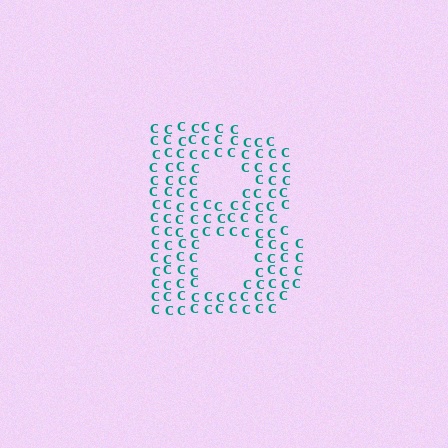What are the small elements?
The small elements are letter C's.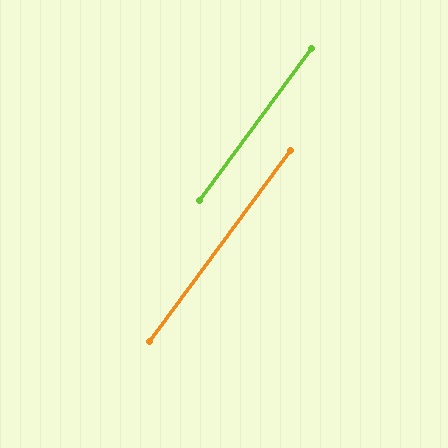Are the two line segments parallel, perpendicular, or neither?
Parallel — their directions differ by only 0.0°.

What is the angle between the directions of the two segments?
Approximately 0 degrees.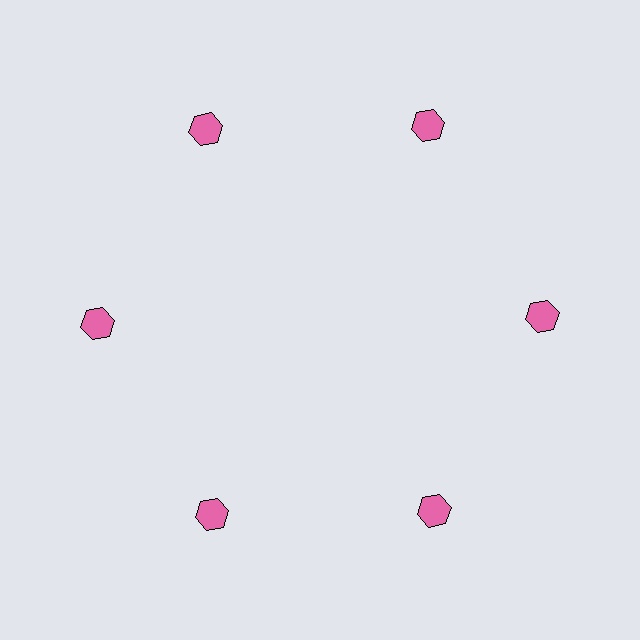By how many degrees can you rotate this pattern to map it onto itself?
The pattern maps onto itself every 60 degrees of rotation.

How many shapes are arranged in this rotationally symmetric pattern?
There are 6 shapes, arranged in 6 groups of 1.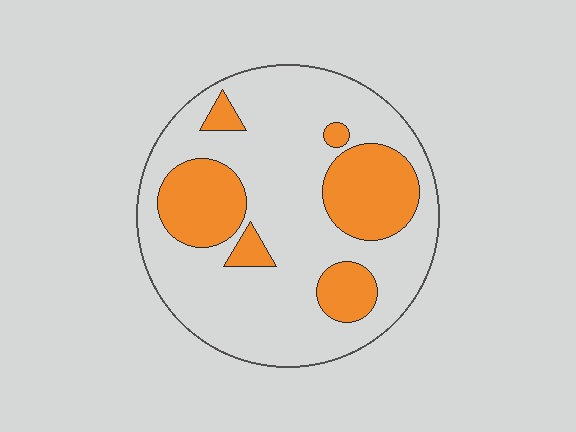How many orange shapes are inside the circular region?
6.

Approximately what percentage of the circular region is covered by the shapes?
Approximately 25%.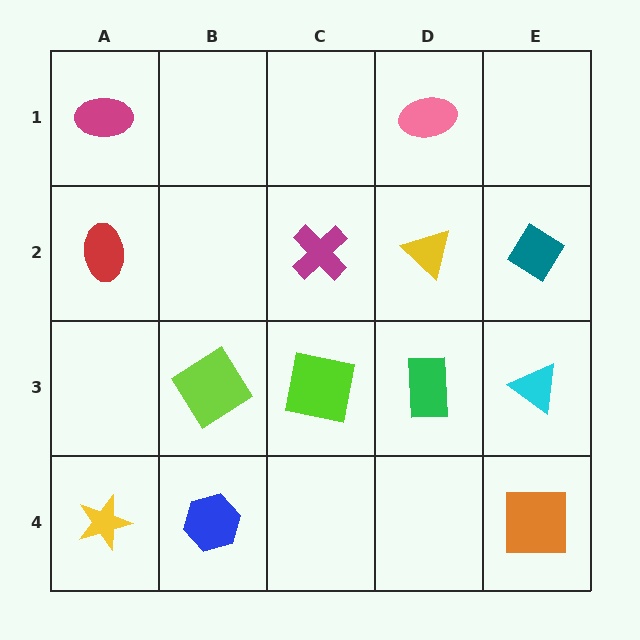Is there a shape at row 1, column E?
No, that cell is empty.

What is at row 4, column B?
A blue hexagon.